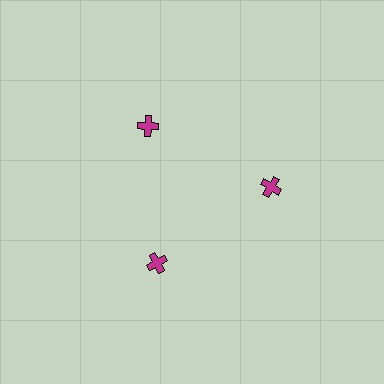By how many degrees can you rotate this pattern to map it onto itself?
The pattern maps onto itself every 120 degrees of rotation.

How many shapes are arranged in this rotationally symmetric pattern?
There are 3 shapes, arranged in 3 groups of 1.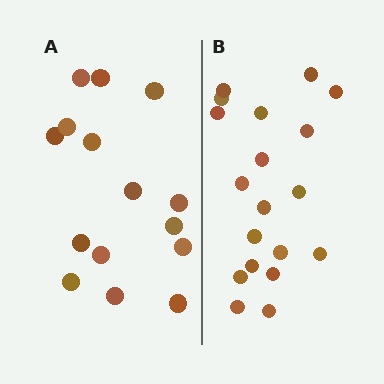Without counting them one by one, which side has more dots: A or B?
Region B (the right region) has more dots.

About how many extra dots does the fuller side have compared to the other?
Region B has about 4 more dots than region A.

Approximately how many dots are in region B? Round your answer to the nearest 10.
About 20 dots. (The exact count is 19, which rounds to 20.)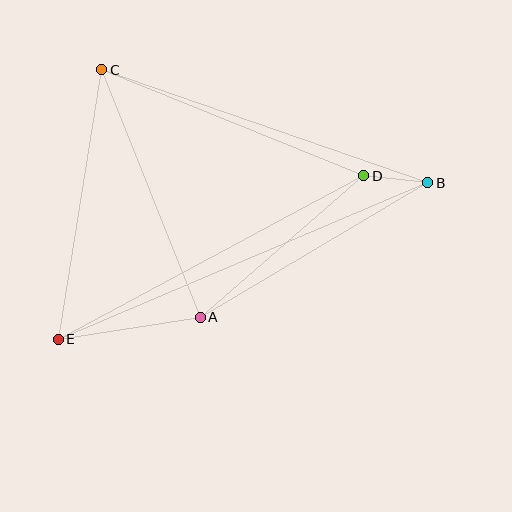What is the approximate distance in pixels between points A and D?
The distance between A and D is approximately 216 pixels.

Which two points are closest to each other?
Points B and D are closest to each other.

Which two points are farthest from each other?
Points B and E are farthest from each other.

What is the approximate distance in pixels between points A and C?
The distance between A and C is approximately 266 pixels.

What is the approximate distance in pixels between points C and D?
The distance between C and D is approximately 283 pixels.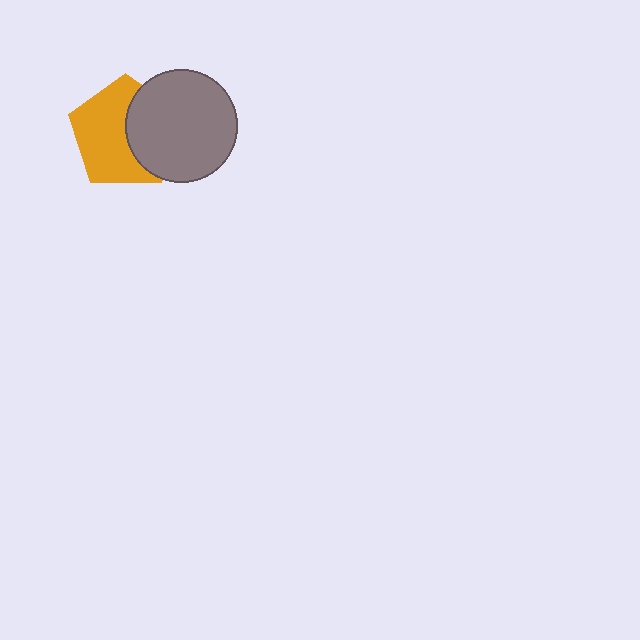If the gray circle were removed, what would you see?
You would see the complete orange pentagon.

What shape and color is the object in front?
The object in front is a gray circle.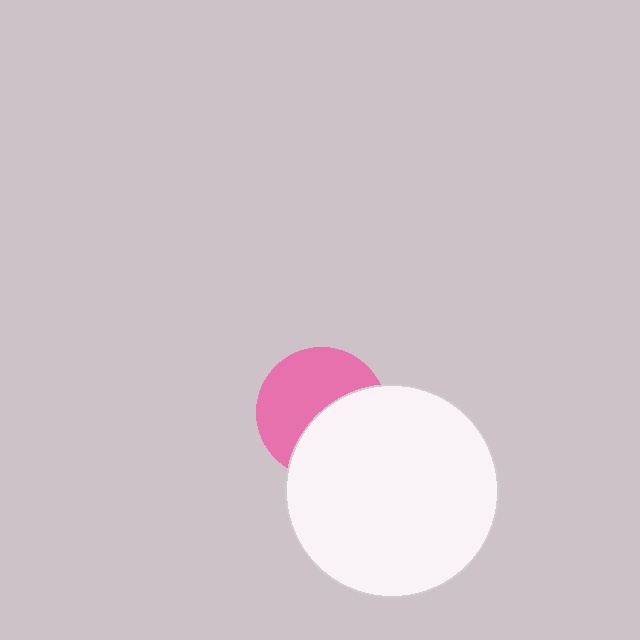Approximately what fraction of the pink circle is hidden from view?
Roughly 45% of the pink circle is hidden behind the white circle.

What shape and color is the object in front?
The object in front is a white circle.